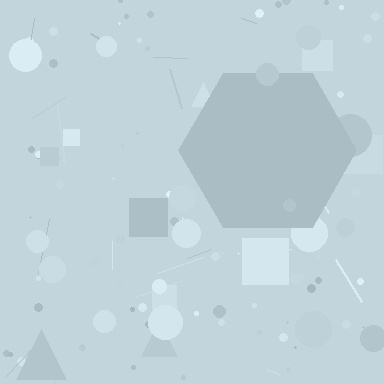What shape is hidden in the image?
A hexagon is hidden in the image.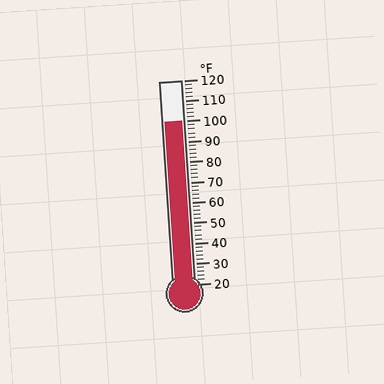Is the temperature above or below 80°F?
The temperature is above 80°F.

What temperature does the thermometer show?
The thermometer shows approximately 100°F.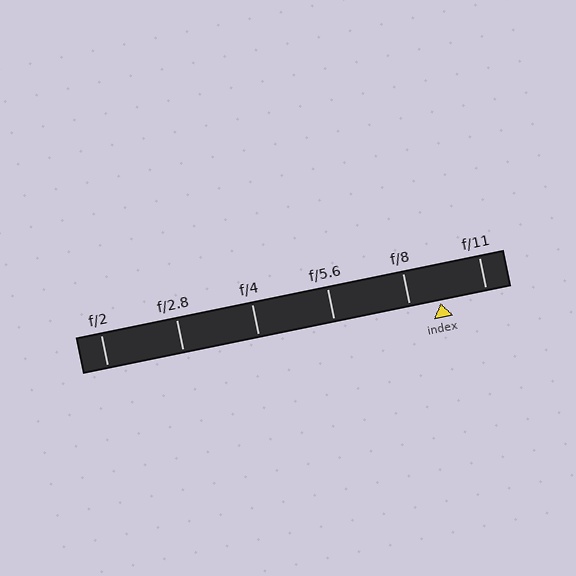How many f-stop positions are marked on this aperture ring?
There are 6 f-stop positions marked.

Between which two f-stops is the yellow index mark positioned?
The index mark is between f/8 and f/11.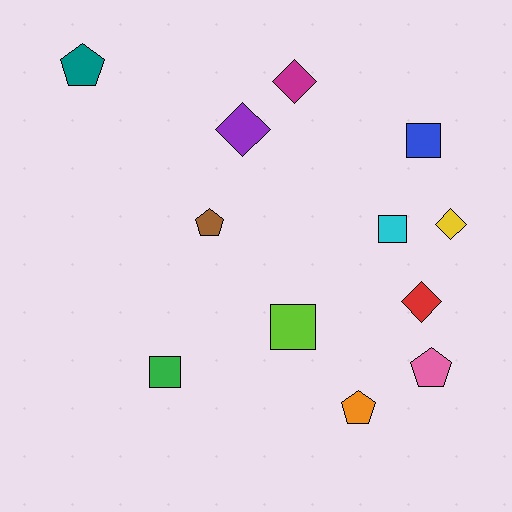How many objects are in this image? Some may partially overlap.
There are 12 objects.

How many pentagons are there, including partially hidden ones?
There are 4 pentagons.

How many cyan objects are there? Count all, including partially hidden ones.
There is 1 cyan object.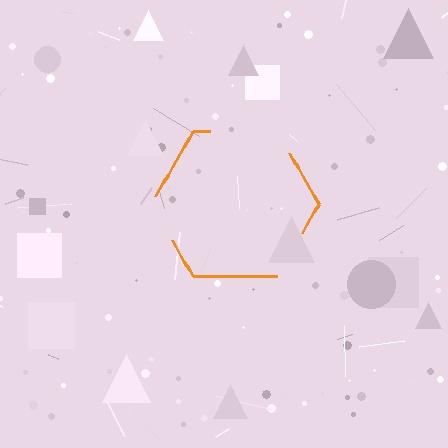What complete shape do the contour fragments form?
The contour fragments form a hexagon.